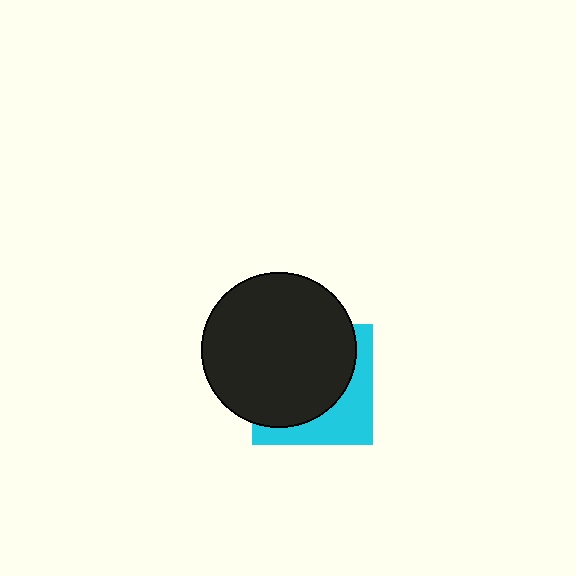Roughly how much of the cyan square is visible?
A small part of it is visible (roughly 35%).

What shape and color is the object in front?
The object in front is a black circle.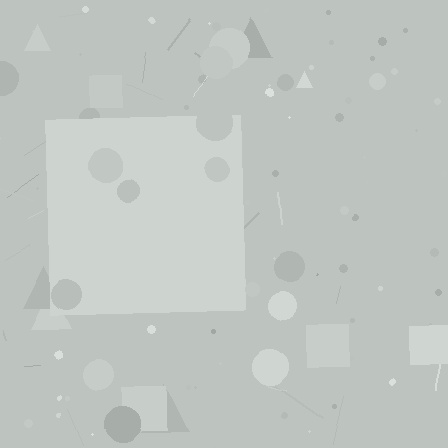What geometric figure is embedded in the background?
A square is embedded in the background.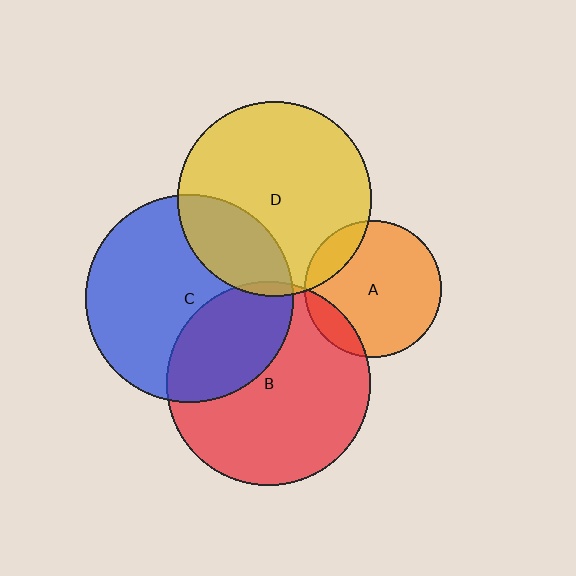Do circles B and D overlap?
Yes.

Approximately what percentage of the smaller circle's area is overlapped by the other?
Approximately 5%.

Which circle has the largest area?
Circle C (blue).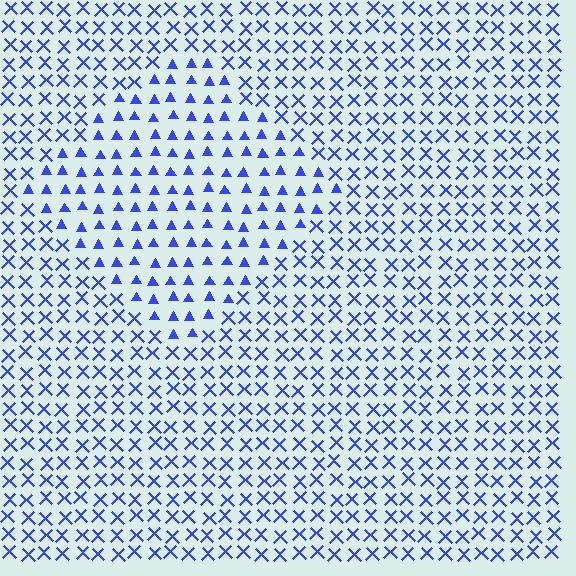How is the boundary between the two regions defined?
The boundary is defined by a change in element shape: triangles inside vs. X marks outside. All elements share the same color and spacing.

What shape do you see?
I see a diamond.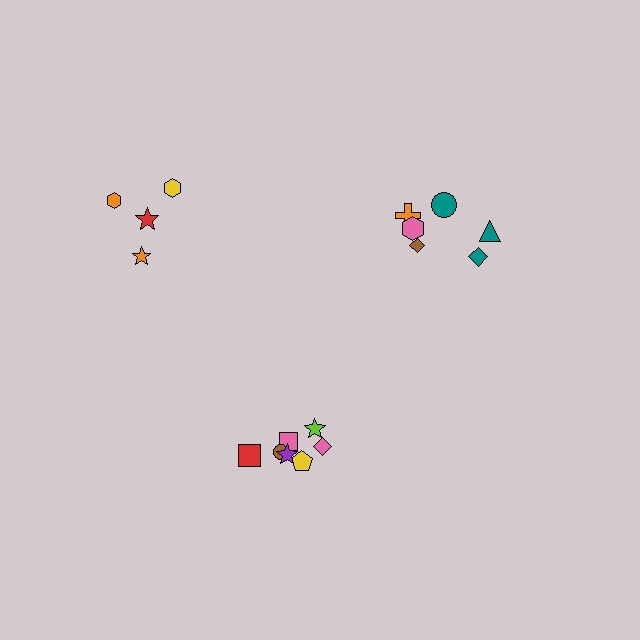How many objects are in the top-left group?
There are 4 objects.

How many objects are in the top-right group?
There are 6 objects.